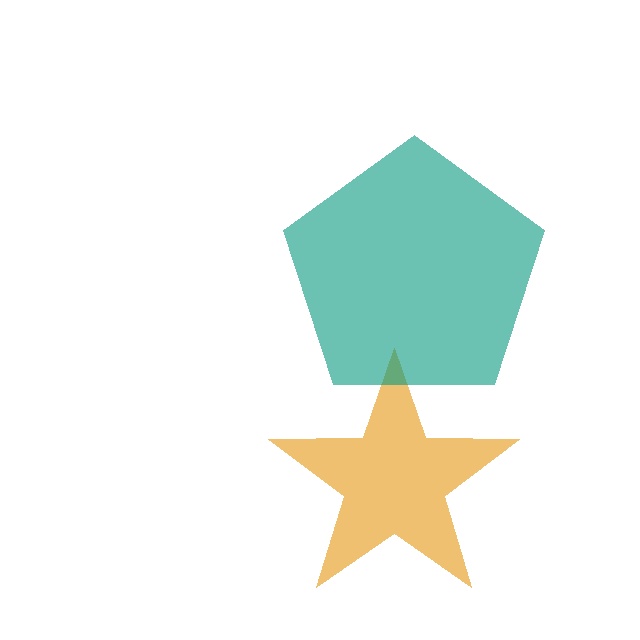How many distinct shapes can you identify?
There are 2 distinct shapes: an orange star, a teal pentagon.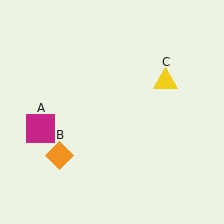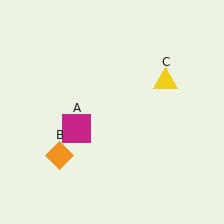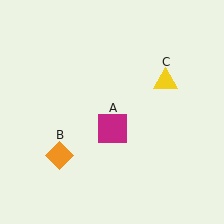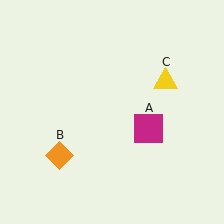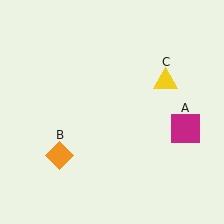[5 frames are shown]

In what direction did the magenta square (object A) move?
The magenta square (object A) moved right.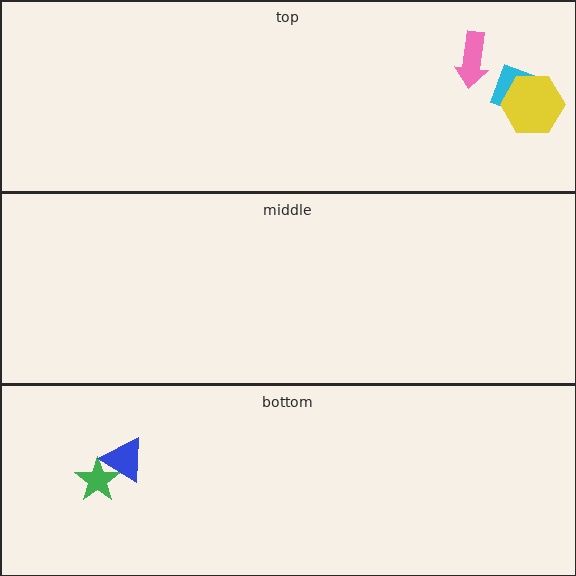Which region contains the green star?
The bottom region.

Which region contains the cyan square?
The top region.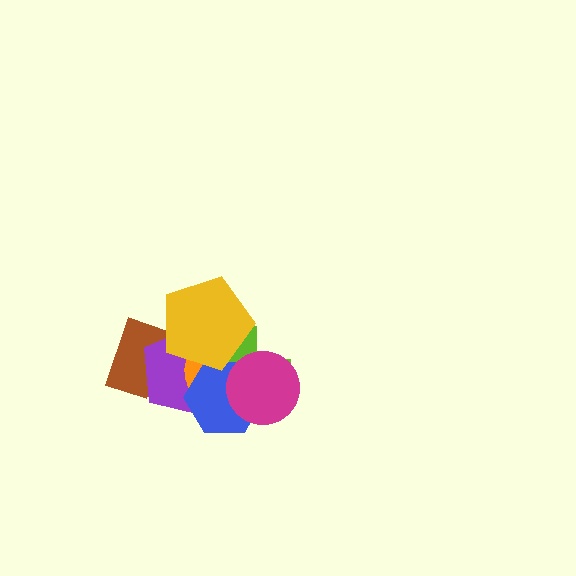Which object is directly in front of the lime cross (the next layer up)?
The orange ellipse is directly in front of the lime cross.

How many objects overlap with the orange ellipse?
4 objects overlap with the orange ellipse.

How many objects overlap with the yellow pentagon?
4 objects overlap with the yellow pentagon.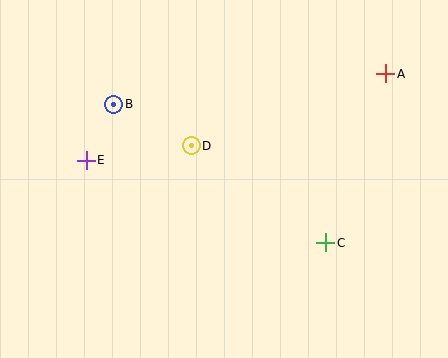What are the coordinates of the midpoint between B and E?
The midpoint between B and E is at (100, 132).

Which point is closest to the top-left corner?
Point B is closest to the top-left corner.